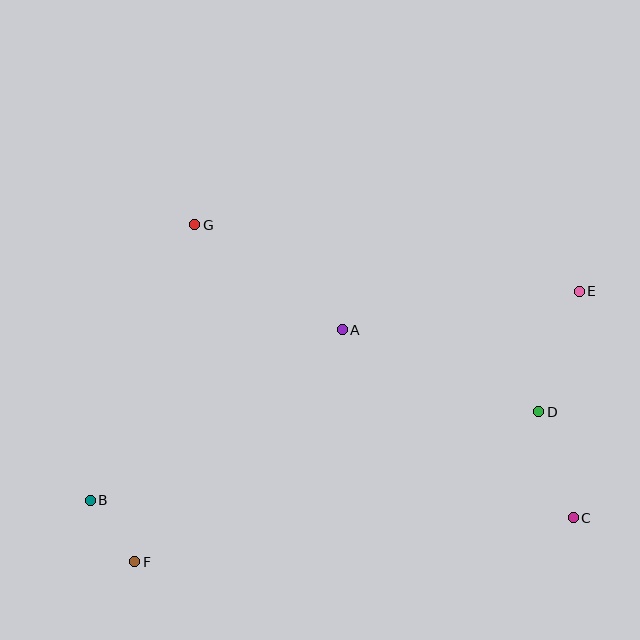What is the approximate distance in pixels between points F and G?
The distance between F and G is approximately 342 pixels.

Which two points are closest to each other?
Points B and F are closest to each other.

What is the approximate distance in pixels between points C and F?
The distance between C and F is approximately 441 pixels.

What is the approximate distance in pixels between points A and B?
The distance between A and B is approximately 304 pixels.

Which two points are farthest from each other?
Points B and E are farthest from each other.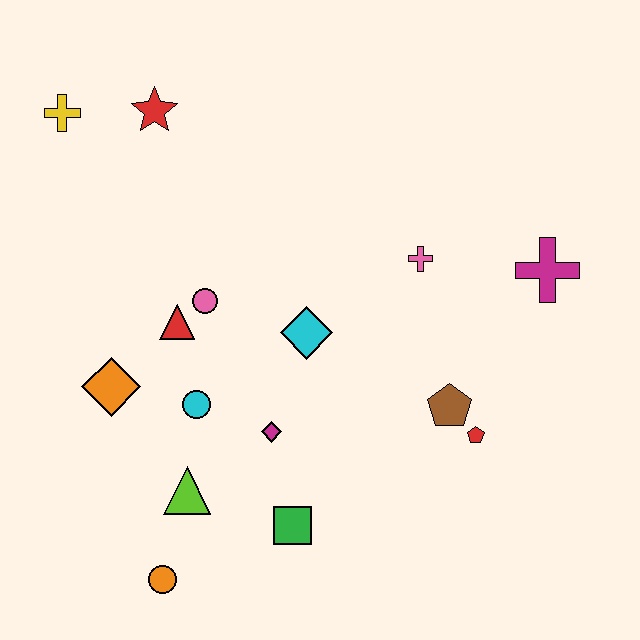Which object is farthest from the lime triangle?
The magenta cross is farthest from the lime triangle.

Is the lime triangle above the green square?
Yes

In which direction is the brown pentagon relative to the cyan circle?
The brown pentagon is to the right of the cyan circle.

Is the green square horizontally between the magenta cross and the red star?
Yes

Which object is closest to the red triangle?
The pink circle is closest to the red triangle.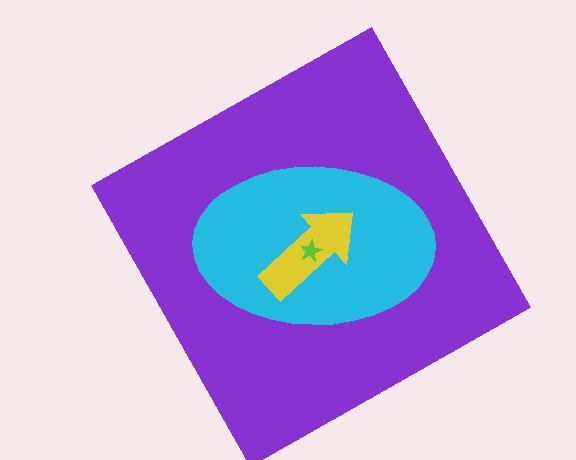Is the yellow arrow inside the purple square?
Yes.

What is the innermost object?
The lime star.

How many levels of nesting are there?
4.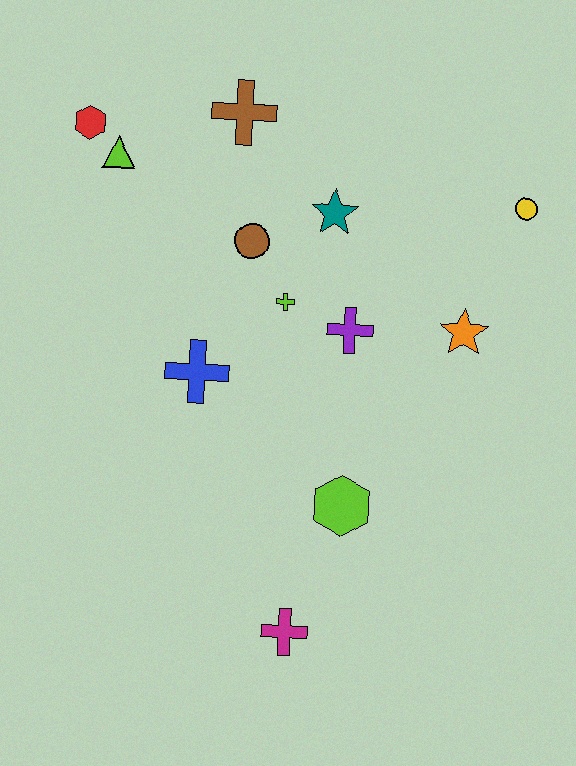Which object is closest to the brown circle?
The lime cross is closest to the brown circle.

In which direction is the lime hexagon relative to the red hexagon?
The lime hexagon is below the red hexagon.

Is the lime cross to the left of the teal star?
Yes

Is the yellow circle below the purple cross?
No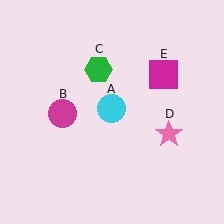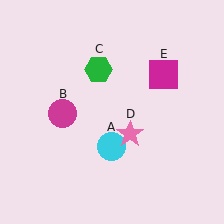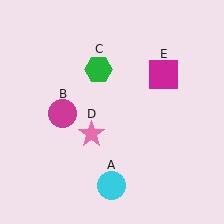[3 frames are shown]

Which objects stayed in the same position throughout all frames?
Magenta circle (object B) and green hexagon (object C) and magenta square (object E) remained stationary.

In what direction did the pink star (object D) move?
The pink star (object D) moved left.